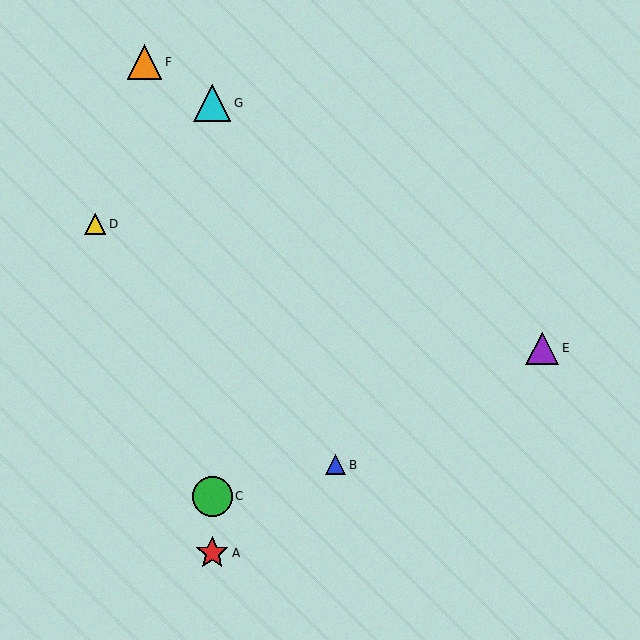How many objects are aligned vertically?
3 objects (A, C, G) are aligned vertically.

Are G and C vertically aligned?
Yes, both are at x≈212.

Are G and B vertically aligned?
No, G is at x≈212 and B is at x≈336.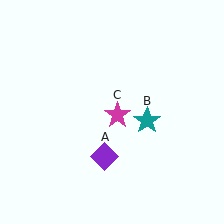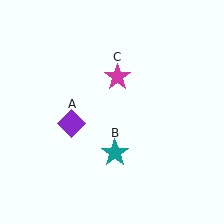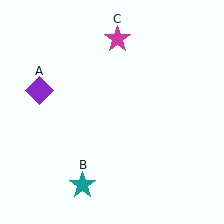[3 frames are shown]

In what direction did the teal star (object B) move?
The teal star (object B) moved down and to the left.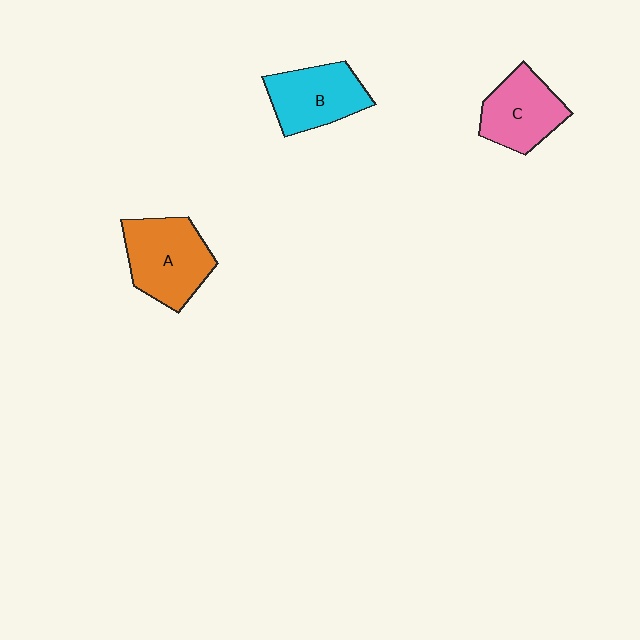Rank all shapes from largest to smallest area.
From largest to smallest: A (orange), B (cyan), C (pink).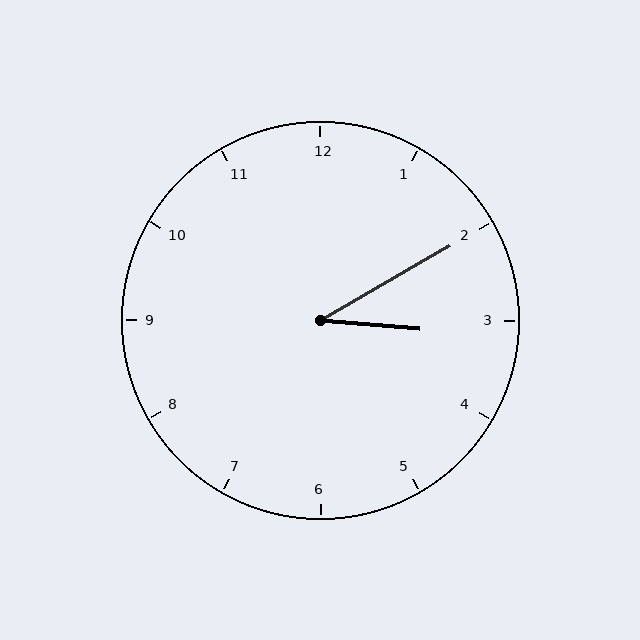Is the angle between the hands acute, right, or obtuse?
It is acute.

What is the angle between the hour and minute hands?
Approximately 35 degrees.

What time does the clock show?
3:10.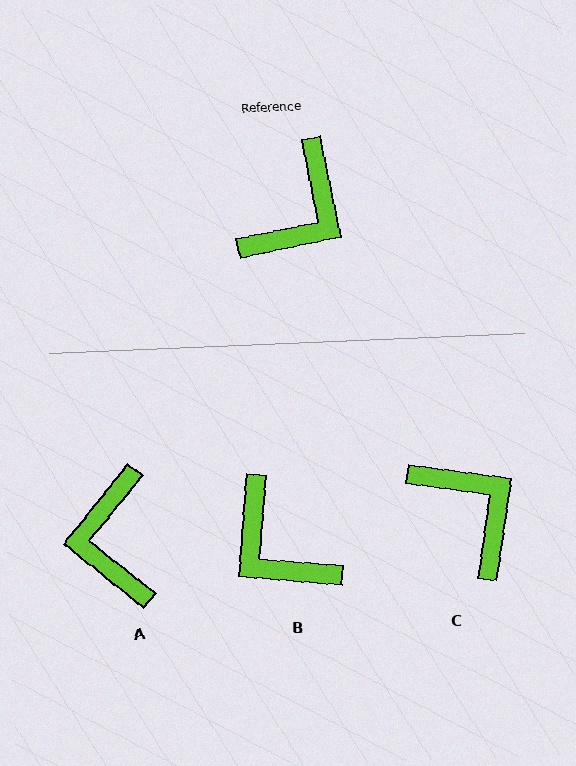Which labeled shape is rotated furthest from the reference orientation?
A, about 140 degrees away.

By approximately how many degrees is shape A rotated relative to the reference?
Approximately 140 degrees clockwise.